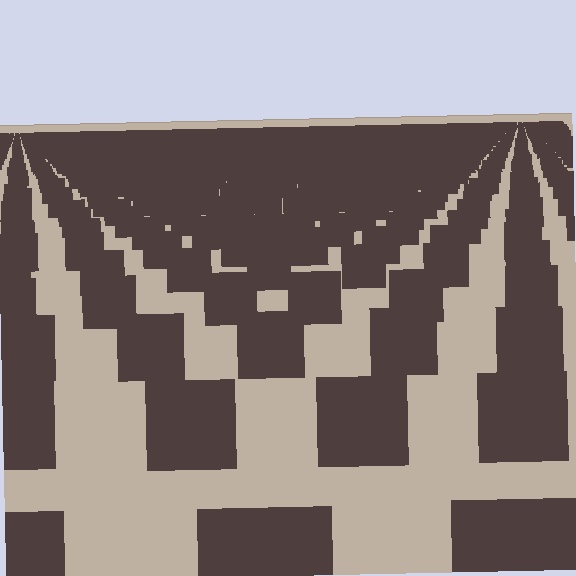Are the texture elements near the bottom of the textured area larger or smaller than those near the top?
Larger. Near the bottom, elements are closer to the viewer and appear at a bigger on-screen size.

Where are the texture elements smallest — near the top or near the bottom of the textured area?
Near the top.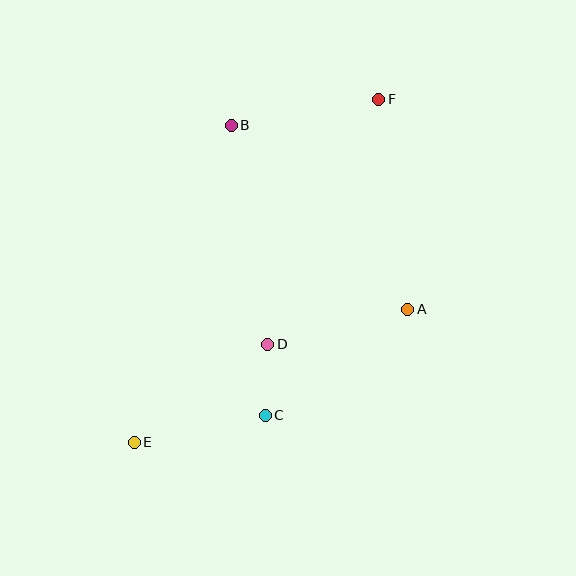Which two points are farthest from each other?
Points E and F are farthest from each other.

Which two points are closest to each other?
Points C and D are closest to each other.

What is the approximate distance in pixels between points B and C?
The distance between B and C is approximately 292 pixels.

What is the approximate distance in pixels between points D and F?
The distance between D and F is approximately 269 pixels.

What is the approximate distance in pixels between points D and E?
The distance between D and E is approximately 166 pixels.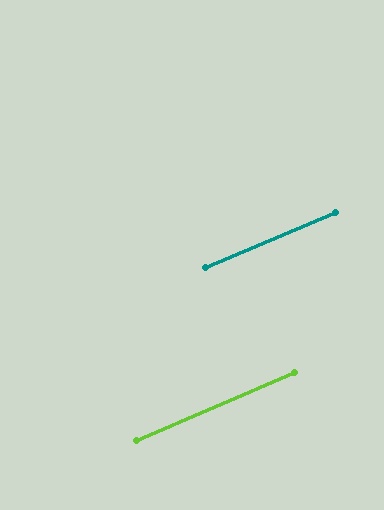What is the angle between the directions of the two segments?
Approximately 0 degrees.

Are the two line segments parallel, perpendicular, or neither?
Parallel — their directions differ by only 0.3°.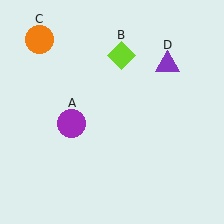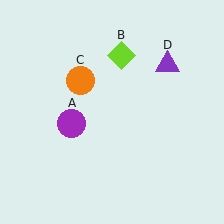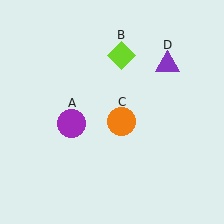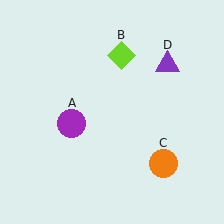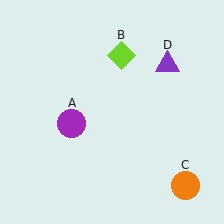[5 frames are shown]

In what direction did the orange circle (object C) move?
The orange circle (object C) moved down and to the right.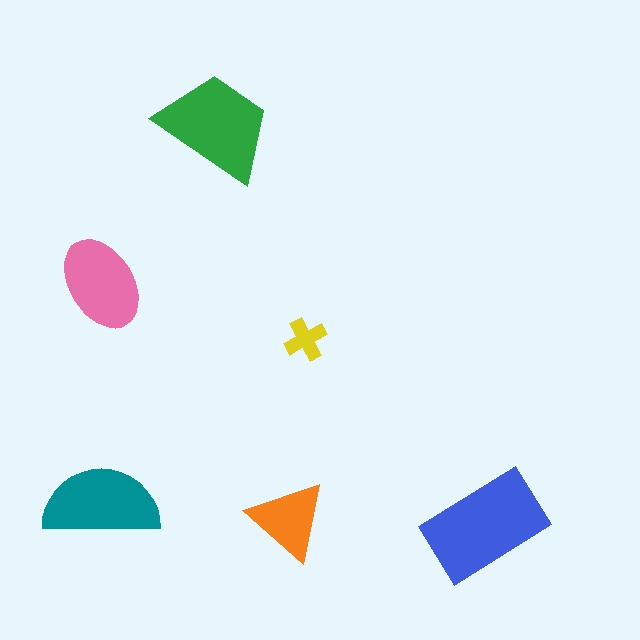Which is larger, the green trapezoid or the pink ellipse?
The green trapezoid.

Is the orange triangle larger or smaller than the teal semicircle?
Smaller.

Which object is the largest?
The blue rectangle.